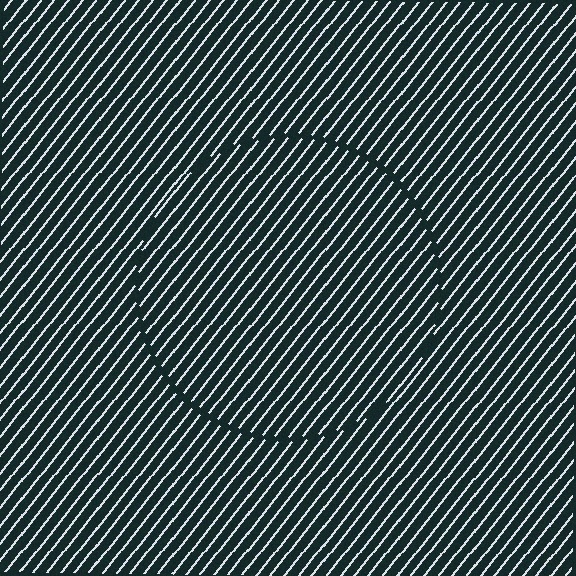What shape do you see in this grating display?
An illusory circle. The interior of the shape contains the same grating, shifted by half a period — the contour is defined by the phase discontinuity where line-ends from the inner and outer gratings abut.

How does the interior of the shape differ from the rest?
The interior of the shape contains the same grating, shifted by half a period — the contour is defined by the phase discontinuity where line-ends from the inner and outer gratings abut.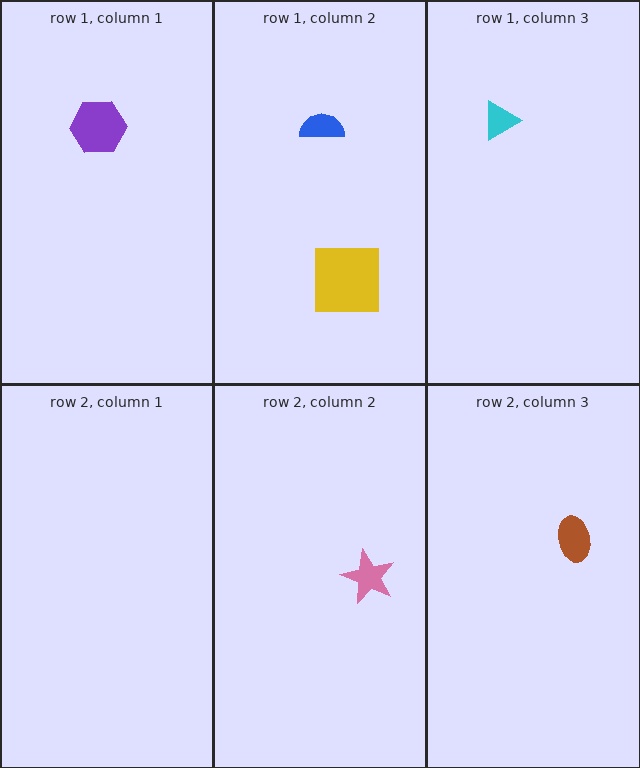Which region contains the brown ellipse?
The row 2, column 3 region.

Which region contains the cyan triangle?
The row 1, column 3 region.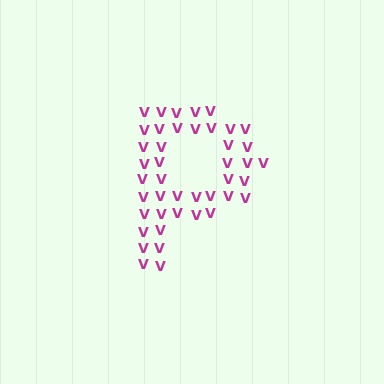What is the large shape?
The large shape is the letter P.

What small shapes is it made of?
It is made of small letter V's.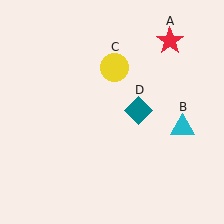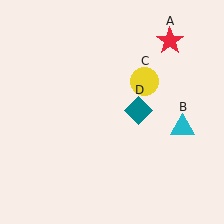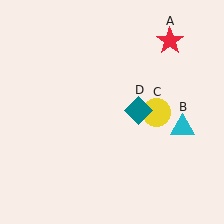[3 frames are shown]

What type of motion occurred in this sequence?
The yellow circle (object C) rotated clockwise around the center of the scene.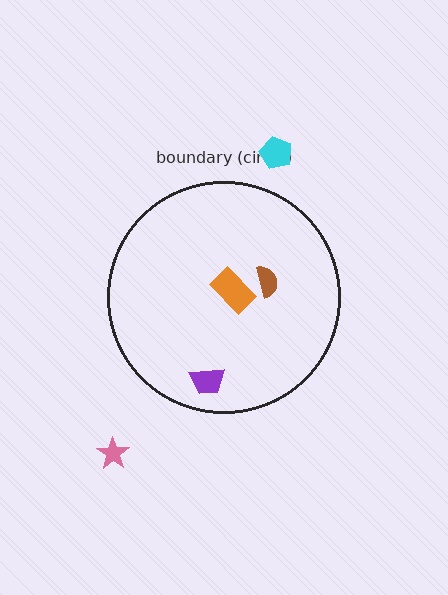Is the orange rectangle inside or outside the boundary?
Inside.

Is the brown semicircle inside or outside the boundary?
Inside.